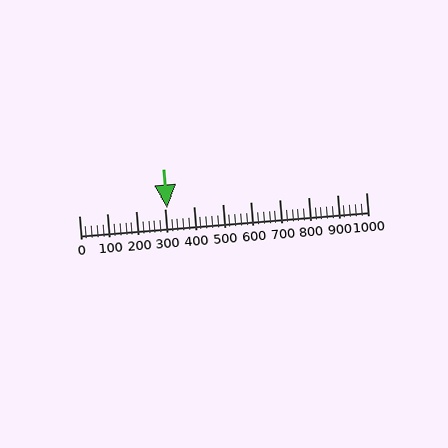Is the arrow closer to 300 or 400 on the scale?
The arrow is closer to 300.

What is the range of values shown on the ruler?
The ruler shows values from 0 to 1000.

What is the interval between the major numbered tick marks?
The major tick marks are spaced 100 units apart.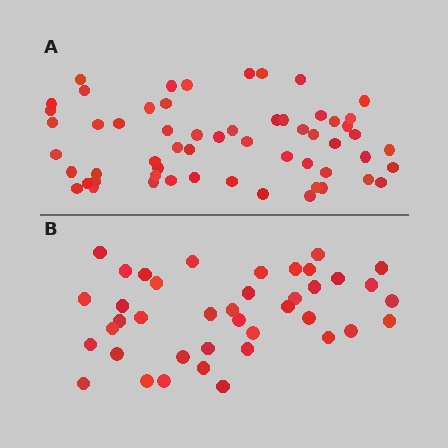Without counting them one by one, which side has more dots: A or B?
Region A (the top region) has more dots.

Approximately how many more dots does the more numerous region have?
Region A has approximately 20 more dots than region B.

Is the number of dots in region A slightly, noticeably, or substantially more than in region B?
Region A has substantially more. The ratio is roughly 1.4 to 1.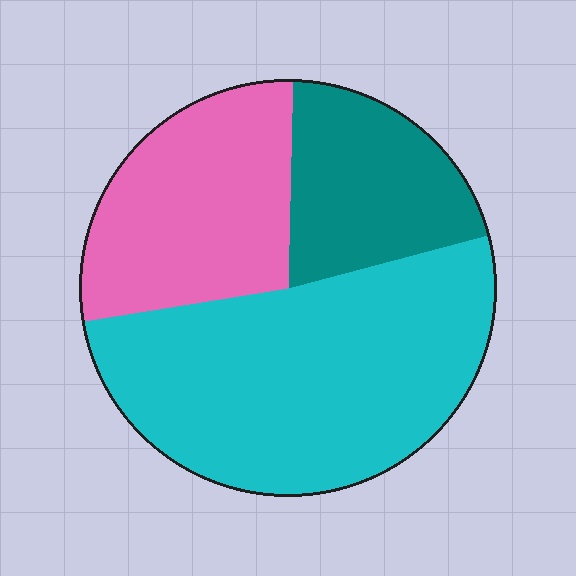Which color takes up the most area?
Cyan, at roughly 50%.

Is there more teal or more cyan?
Cyan.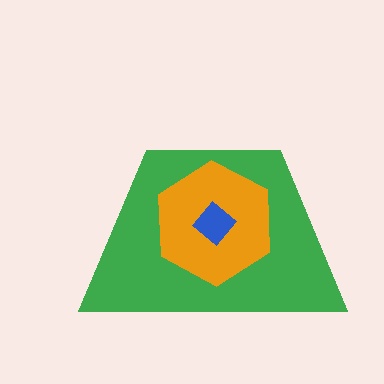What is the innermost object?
The blue diamond.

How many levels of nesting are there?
3.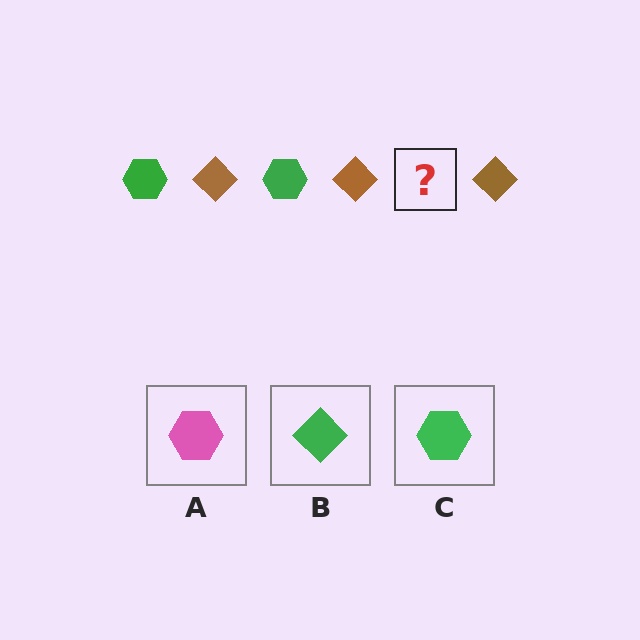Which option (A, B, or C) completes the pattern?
C.